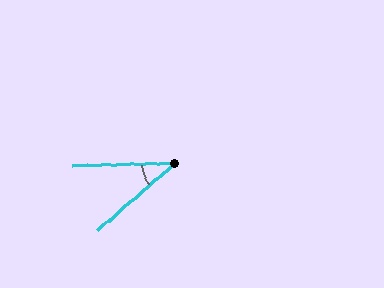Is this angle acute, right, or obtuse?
It is acute.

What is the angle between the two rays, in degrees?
Approximately 39 degrees.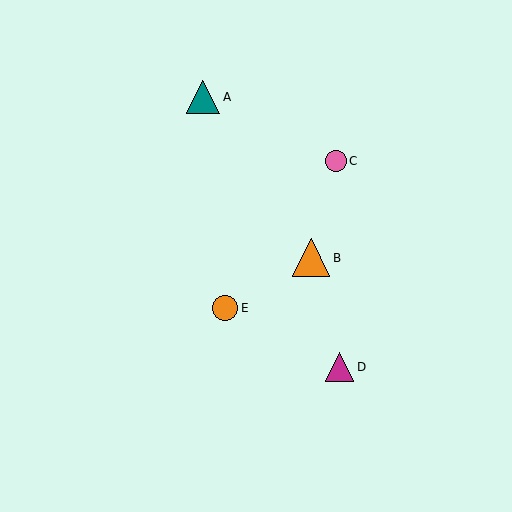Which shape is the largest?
The orange triangle (labeled B) is the largest.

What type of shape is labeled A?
Shape A is a teal triangle.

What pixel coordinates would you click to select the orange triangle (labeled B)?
Click at (311, 258) to select the orange triangle B.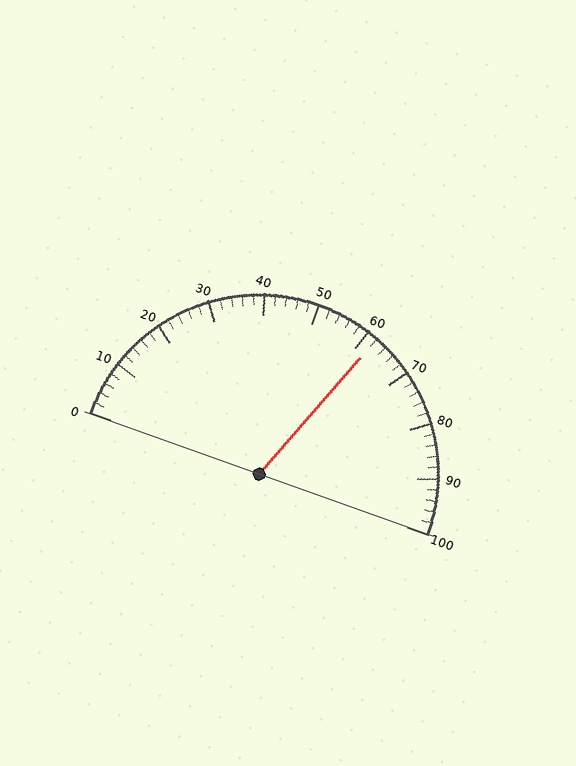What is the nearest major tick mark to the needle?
The nearest major tick mark is 60.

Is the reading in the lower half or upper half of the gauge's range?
The reading is in the upper half of the range (0 to 100).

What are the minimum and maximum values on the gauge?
The gauge ranges from 0 to 100.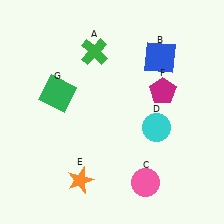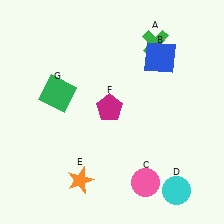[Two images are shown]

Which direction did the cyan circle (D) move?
The cyan circle (D) moved down.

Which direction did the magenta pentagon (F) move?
The magenta pentagon (F) moved left.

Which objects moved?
The objects that moved are: the green cross (A), the cyan circle (D), the magenta pentagon (F).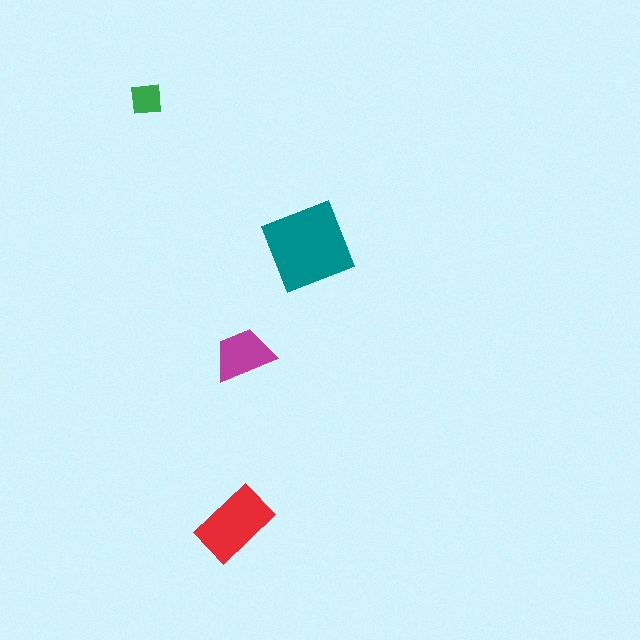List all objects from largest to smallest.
The teal diamond, the red rectangle, the magenta trapezoid, the green square.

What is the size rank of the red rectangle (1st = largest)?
2nd.